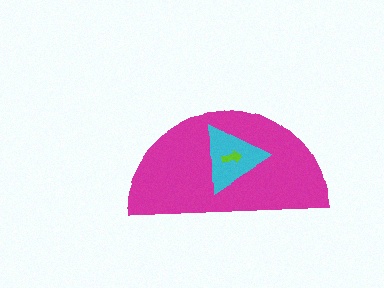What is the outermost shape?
The magenta semicircle.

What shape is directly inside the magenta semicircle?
The cyan triangle.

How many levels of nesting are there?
3.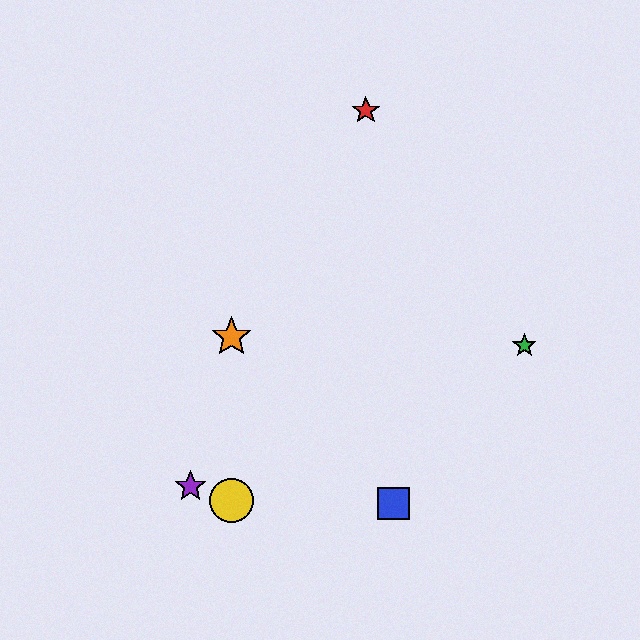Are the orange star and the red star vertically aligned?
No, the orange star is at x≈231 and the red star is at x≈366.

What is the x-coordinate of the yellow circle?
The yellow circle is at x≈231.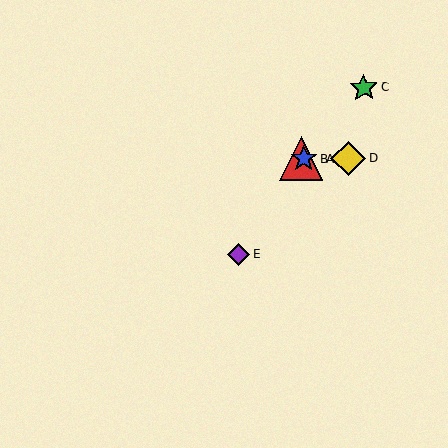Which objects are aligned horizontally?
Objects A, B, D are aligned horizontally.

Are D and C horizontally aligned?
No, D is at y≈158 and C is at y≈88.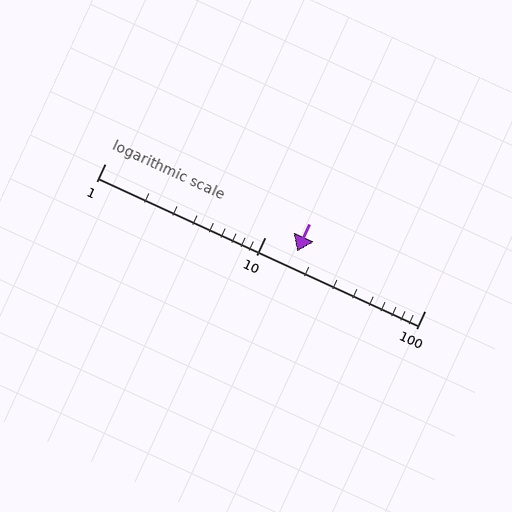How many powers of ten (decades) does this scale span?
The scale spans 2 decades, from 1 to 100.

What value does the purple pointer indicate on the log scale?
The pointer indicates approximately 16.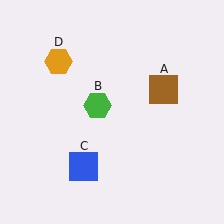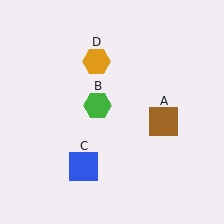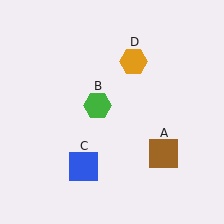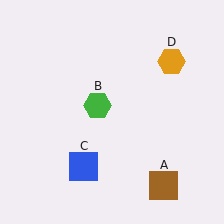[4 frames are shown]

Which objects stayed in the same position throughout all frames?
Green hexagon (object B) and blue square (object C) remained stationary.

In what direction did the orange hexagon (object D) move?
The orange hexagon (object D) moved right.